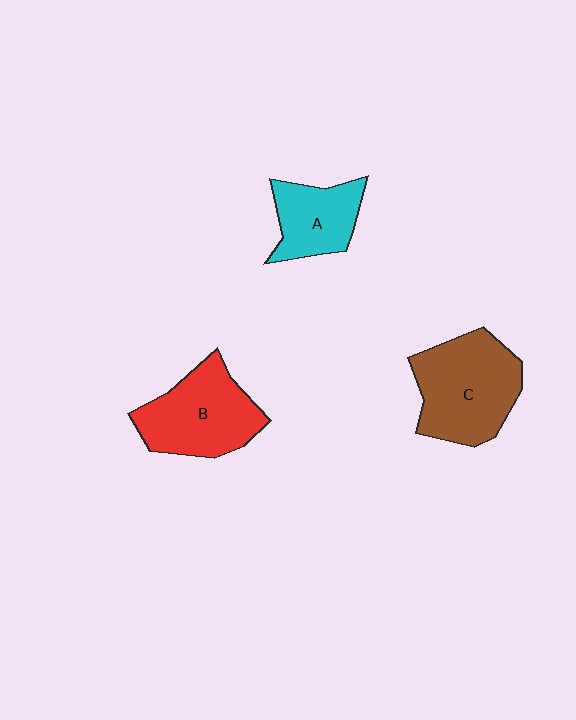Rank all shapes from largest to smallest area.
From largest to smallest: C (brown), B (red), A (cyan).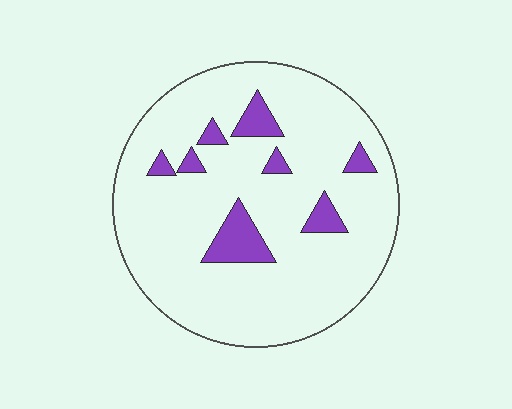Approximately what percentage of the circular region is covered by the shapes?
Approximately 10%.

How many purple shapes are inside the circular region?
8.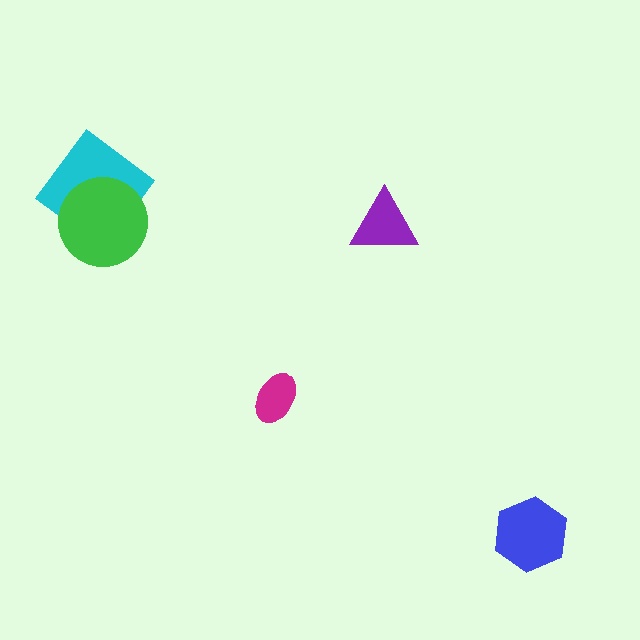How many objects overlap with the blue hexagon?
0 objects overlap with the blue hexagon.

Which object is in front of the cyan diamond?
The green circle is in front of the cyan diamond.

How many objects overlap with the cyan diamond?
1 object overlaps with the cyan diamond.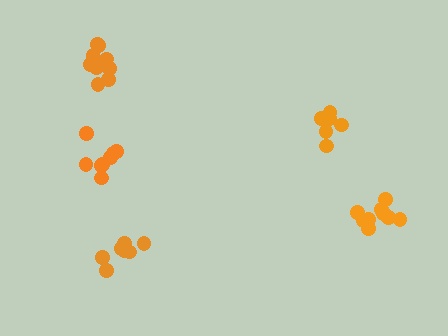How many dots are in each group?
Group 1: 9 dots, Group 2: 7 dots, Group 3: 6 dots, Group 4: 9 dots, Group 5: 8 dots (39 total).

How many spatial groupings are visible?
There are 5 spatial groupings.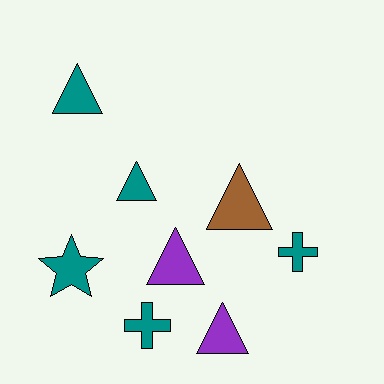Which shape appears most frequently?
Triangle, with 5 objects.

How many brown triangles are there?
There is 1 brown triangle.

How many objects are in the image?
There are 8 objects.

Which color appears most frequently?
Teal, with 5 objects.